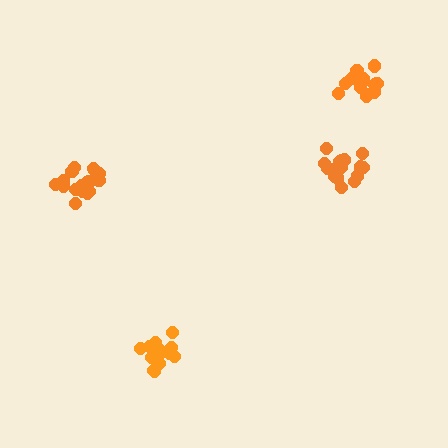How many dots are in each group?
Group 1: 17 dots, Group 2: 15 dots, Group 3: 18 dots, Group 4: 16 dots (66 total).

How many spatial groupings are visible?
There are 4 spatial groupings.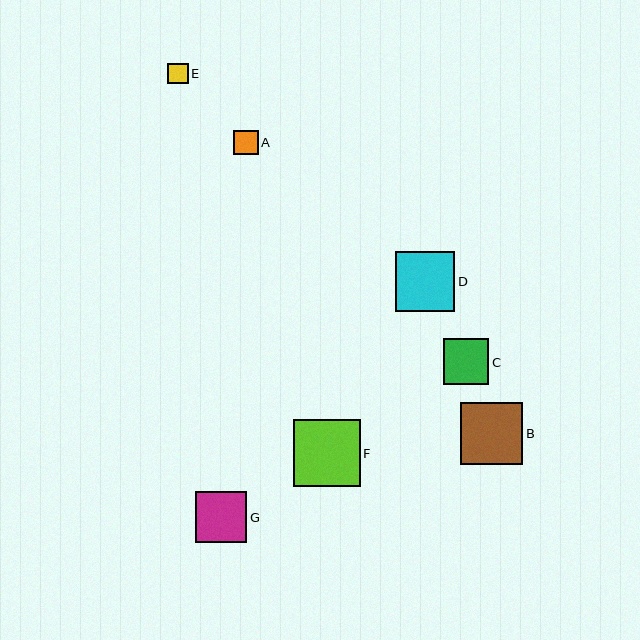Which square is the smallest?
Square E is the smallest with a size of approximately 21 pixels.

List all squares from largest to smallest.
From largest to smallest: F, B, D, G, C, A, E.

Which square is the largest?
Square F is the largest with a size of approximately 67 pixels.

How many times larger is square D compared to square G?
Square D is approximately 1.2 times the size of square G.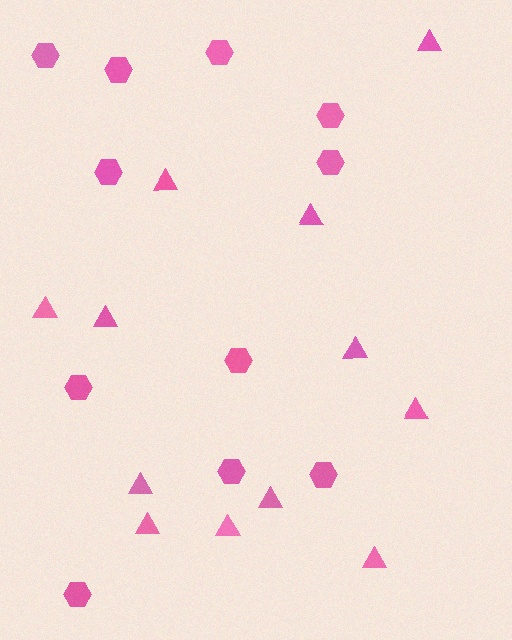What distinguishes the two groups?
There are 2 groups: one group of hexagons (11) and one group of triangles (12).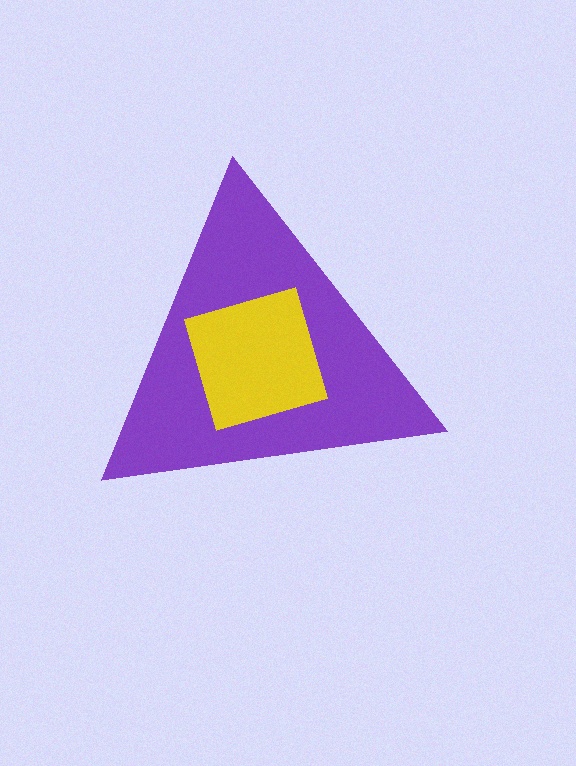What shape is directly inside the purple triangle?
The yellow diamond.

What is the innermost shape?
The yellow diamond.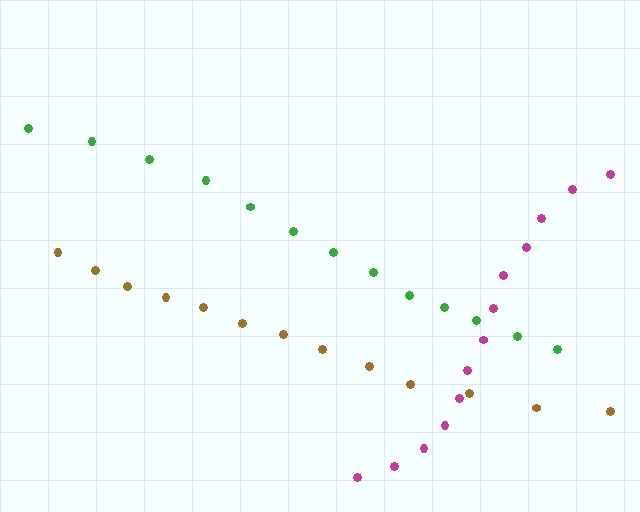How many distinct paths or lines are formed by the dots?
There are 3 distinct paths.